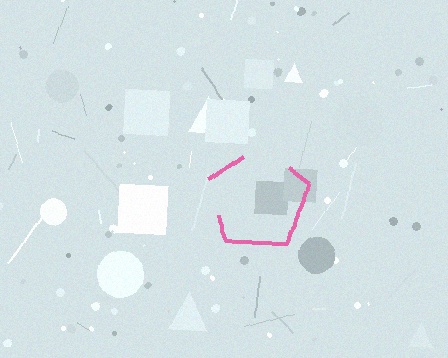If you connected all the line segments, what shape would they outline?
They would outline a pentagon.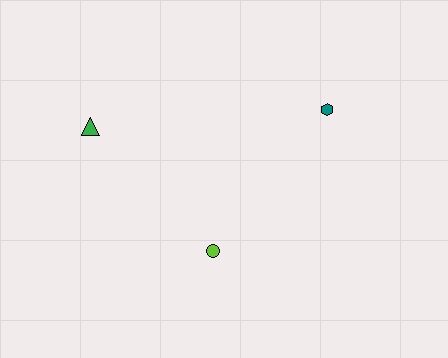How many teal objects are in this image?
There is 1 teal object.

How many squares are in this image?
There are no squares.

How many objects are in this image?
There are 3 objects.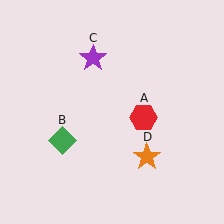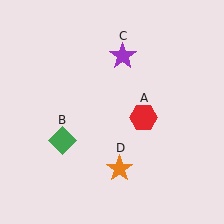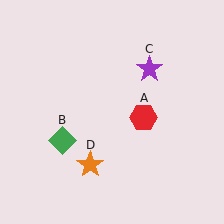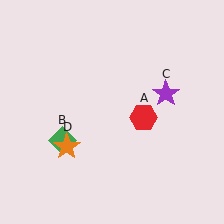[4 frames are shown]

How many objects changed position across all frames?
2 objects changed position: purple star (object C), orange star (object D).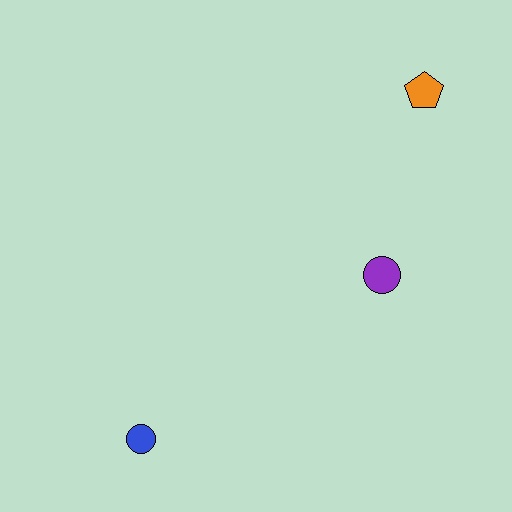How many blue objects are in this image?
There is 1 blue object.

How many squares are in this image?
There are no squares.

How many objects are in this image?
There are 3 objects.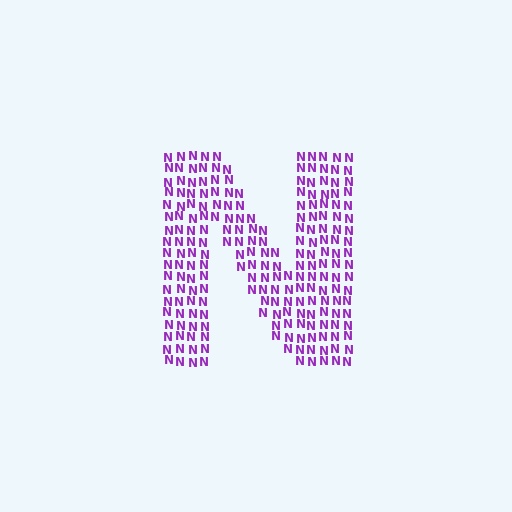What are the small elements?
The small elements are letter N's.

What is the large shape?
The large shape is the letter N.